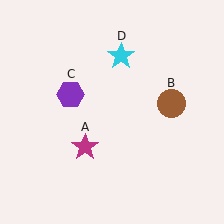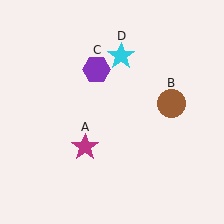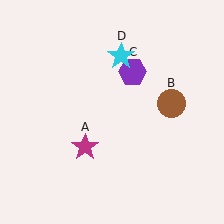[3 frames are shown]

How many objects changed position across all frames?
1 object changed position: purple hexagon (object C).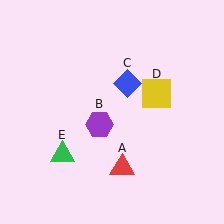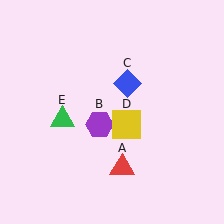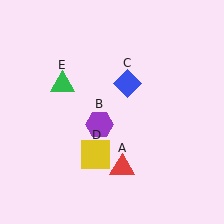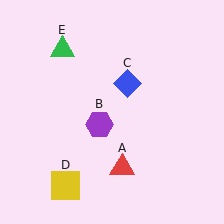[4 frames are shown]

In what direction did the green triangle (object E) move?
The green triangle (object E) moved up.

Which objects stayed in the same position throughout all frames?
Red triangle (object A) and purple hexagon (object B) and blue diamond (object C) remained stationary.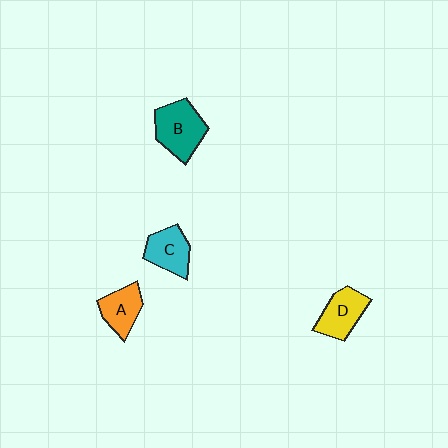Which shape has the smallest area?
Shape A (orange).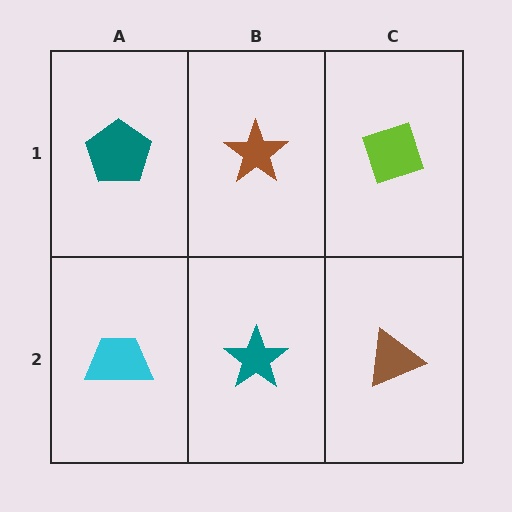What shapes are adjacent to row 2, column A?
A teal pentagon (row 1, column A), a teal star (row 2, column B).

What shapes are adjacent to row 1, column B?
A teal star (row 2, column B), a teal pentagon (row 1, column A), a lime diamond (row 1, column C).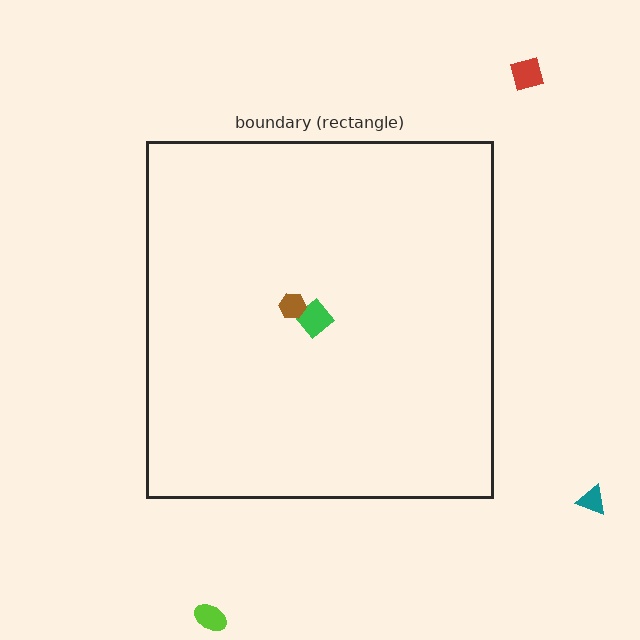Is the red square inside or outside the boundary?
Outside.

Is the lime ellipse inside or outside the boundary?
Outside.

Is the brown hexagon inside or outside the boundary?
Inside.